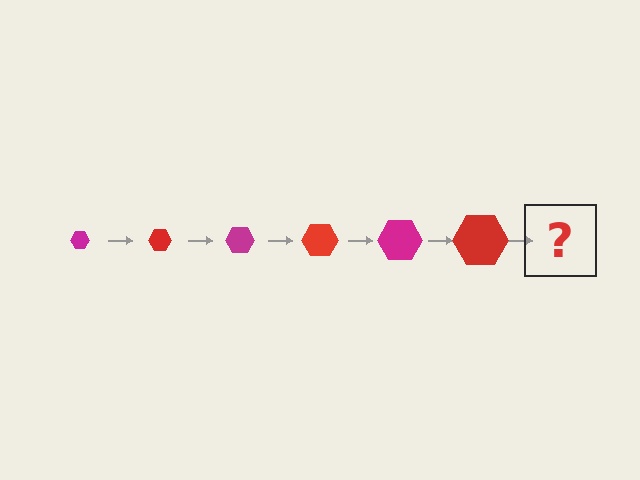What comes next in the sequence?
The next element should be a magenta hexagon, larger than the previous one.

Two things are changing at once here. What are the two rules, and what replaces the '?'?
The two rules are that the hexagon grows larger each step and the color cycles through magenta and red. The '?' should be a magenta hexagon, larger than the previous one.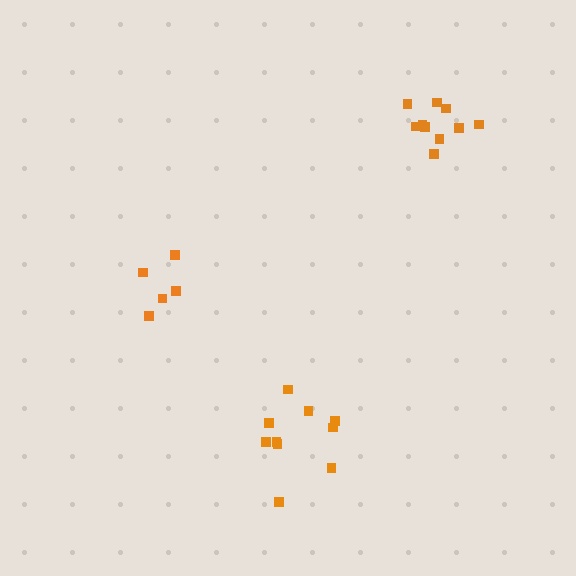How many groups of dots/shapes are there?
There are 3 groups.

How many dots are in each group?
Group 1: 10 dots, Group 2: 5 dots, Group 3: 10 dots (25 total).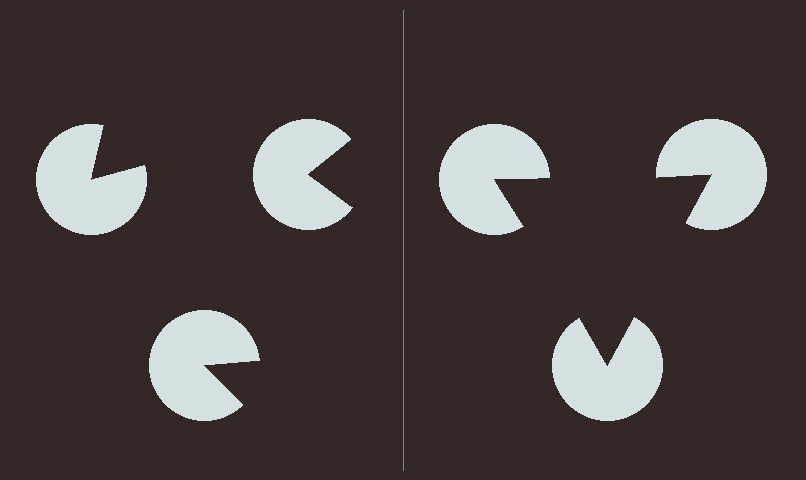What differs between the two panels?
The pac-man discs are positioned identically on both sides; only the wedge orientations differ. On the right they align to a triangle; on the left they are misaligned.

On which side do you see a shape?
An illusory triangle appears on the right side. On the left side the wedge cuts are rotated, so no coherent shape forms.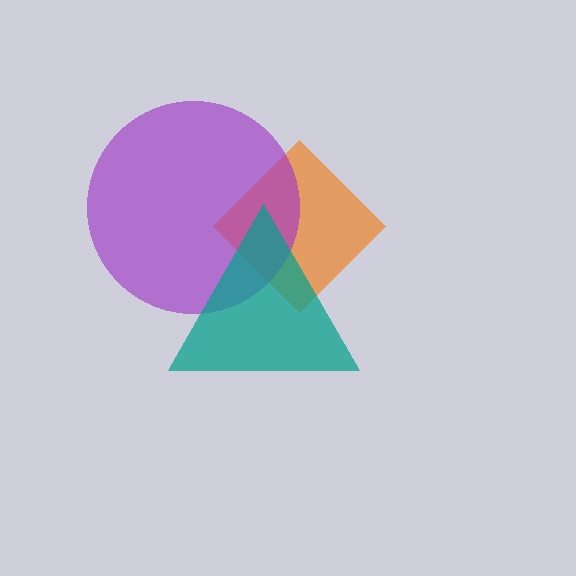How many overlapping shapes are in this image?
There are 3 overlapping shapes in the image.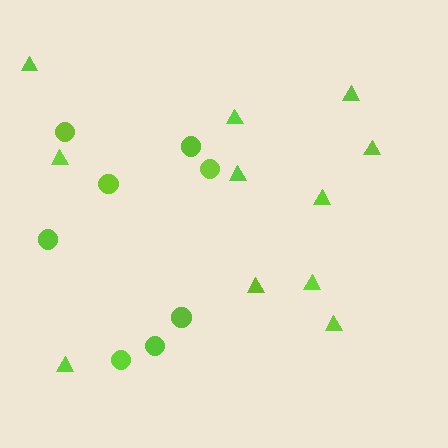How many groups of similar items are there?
There are 2 groups: one group of circles (8) and one group of triangles (11).